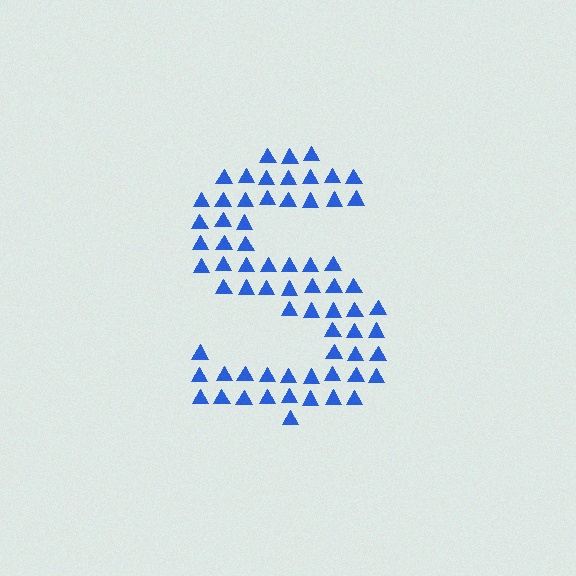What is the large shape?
The large shape is the letter S.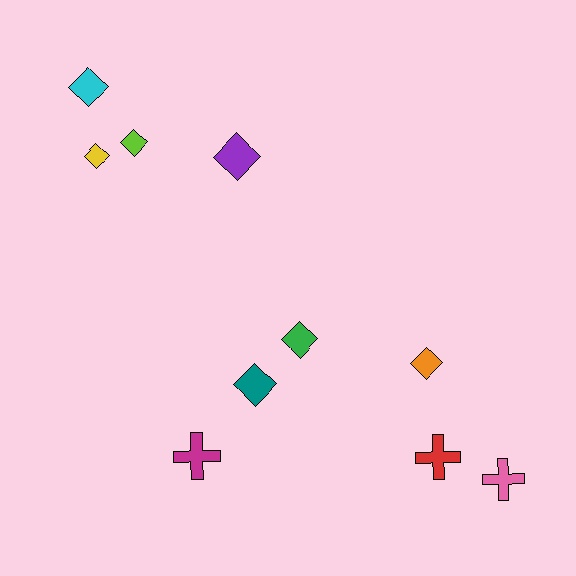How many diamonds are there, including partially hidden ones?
There are 7 diamonds.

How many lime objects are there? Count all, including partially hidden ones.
There is 1 lime object.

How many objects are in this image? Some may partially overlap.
There are 10 objects.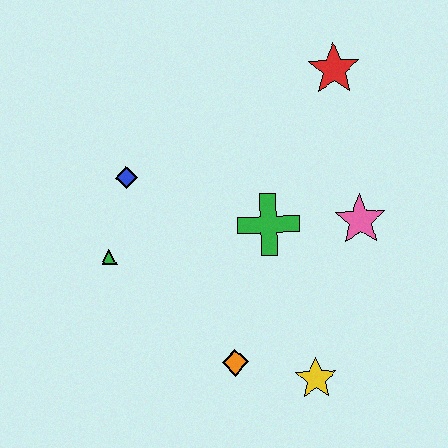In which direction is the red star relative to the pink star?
The red star is above the pink star.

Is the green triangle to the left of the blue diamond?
Yes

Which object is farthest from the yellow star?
The red star is farthest from the yellow star.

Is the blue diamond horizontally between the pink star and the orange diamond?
No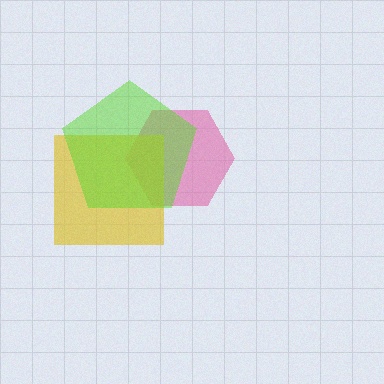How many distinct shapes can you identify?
There are 3 distinct shapes: a pink hexagon, a yellow square, a lime pentagon.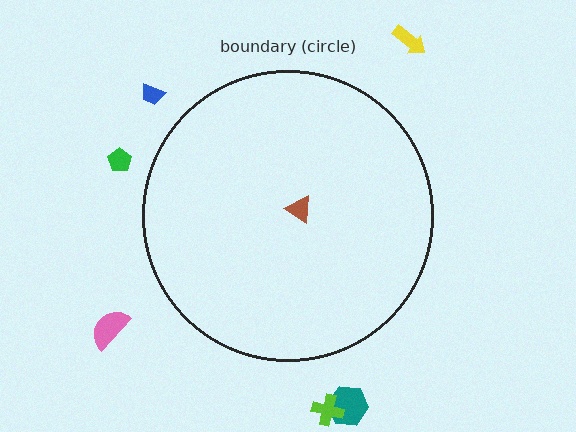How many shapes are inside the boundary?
1 inside, 6 outside.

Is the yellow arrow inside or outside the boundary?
Outside.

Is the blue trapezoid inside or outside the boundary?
Outside.